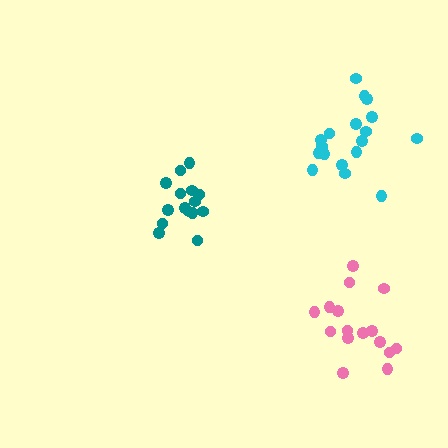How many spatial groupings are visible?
There are 3 spatial groupings.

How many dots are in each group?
Group 1: 15 dots, Group 2: 16 dots, Group 3: 18 dots (49 total).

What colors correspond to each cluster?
The clusters are colored: teal, pink, cyan.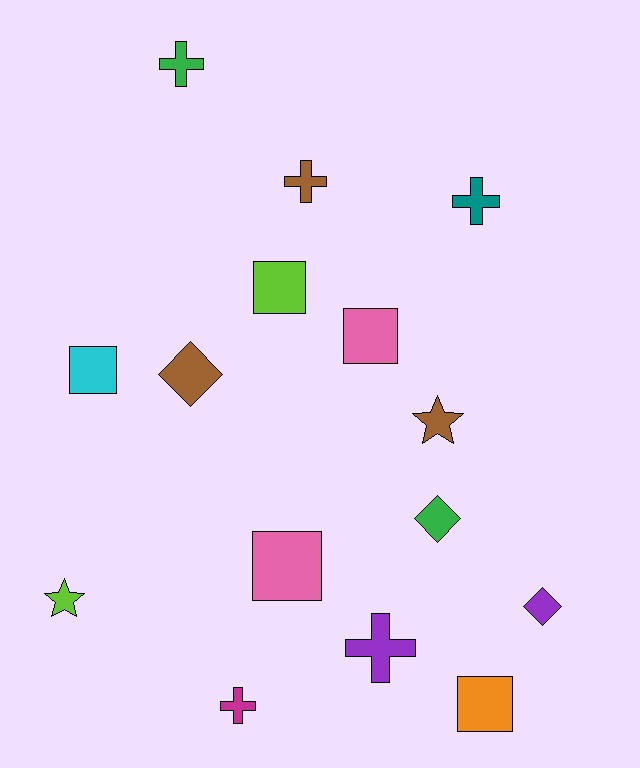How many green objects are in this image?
There are 2 green objects.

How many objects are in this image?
There are 15 objects.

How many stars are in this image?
There are 2 stars.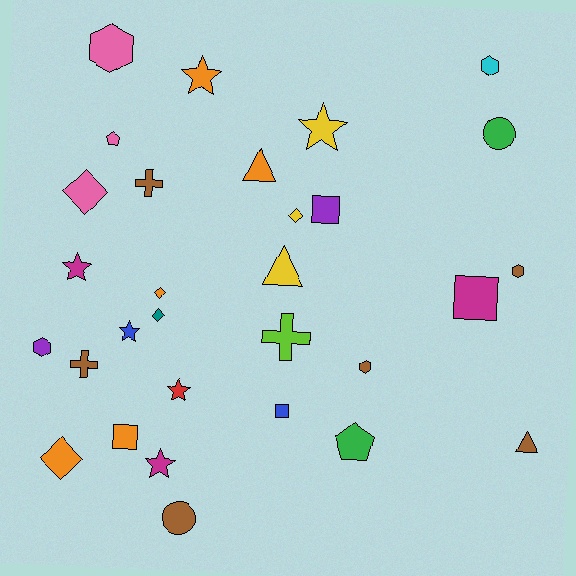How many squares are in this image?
There are 4 squares.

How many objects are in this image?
There are 30 objects.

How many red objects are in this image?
There is 1 red object.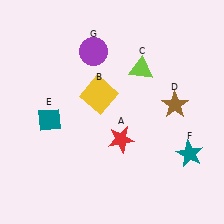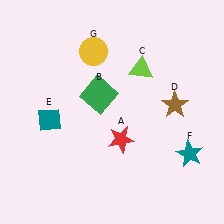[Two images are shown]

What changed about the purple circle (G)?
In Image 1, G is purple. In Image 2, it changed to yellow.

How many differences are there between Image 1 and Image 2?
There are 2 differences between the two images.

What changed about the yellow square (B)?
In Image 1, B is yellow. In Image 2, it changed to green.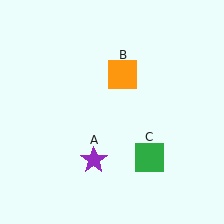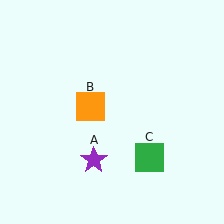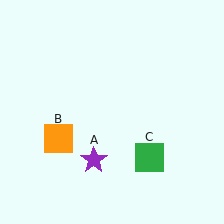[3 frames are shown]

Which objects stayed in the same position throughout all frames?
Purple star (object A) and green square (object C) remained stationary.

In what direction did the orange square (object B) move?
The orange square (object B) moved down and to the left.